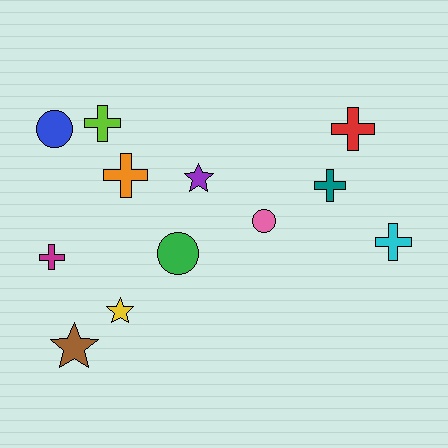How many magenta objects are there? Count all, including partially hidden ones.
There is 1 magenta object.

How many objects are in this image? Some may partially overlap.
There are 12 objects.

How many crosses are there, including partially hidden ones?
There are 6 crosses.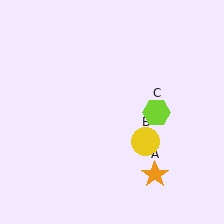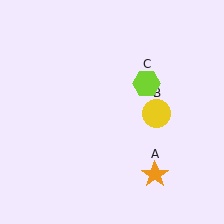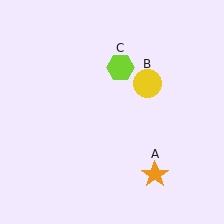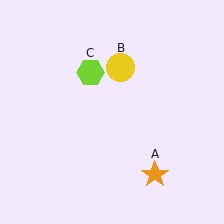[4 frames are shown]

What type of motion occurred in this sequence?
The yellow circle (object B), lime hexagon (object C) rotated counterclockwise around the center of the scene.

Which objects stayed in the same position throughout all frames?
Orange star (object A) remained stationary.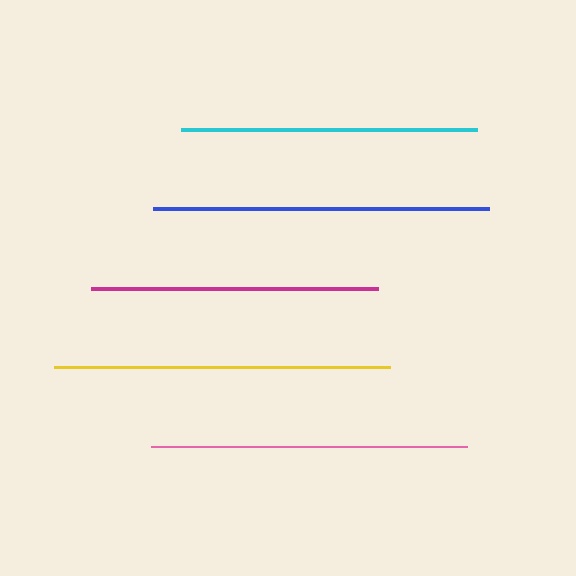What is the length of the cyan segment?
The cyan segment is approximately 296 pixels long.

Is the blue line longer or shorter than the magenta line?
The blue line is longer than the magenta line.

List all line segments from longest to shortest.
From longest to shortest: yellow, blue, pink, cyan, magenta.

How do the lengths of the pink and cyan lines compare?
The pink and cyan lines are approximately the same length.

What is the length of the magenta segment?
The magenta segment is approximately 287 pixels long.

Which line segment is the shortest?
The magenta line is the shortest at approximately 287 pixels.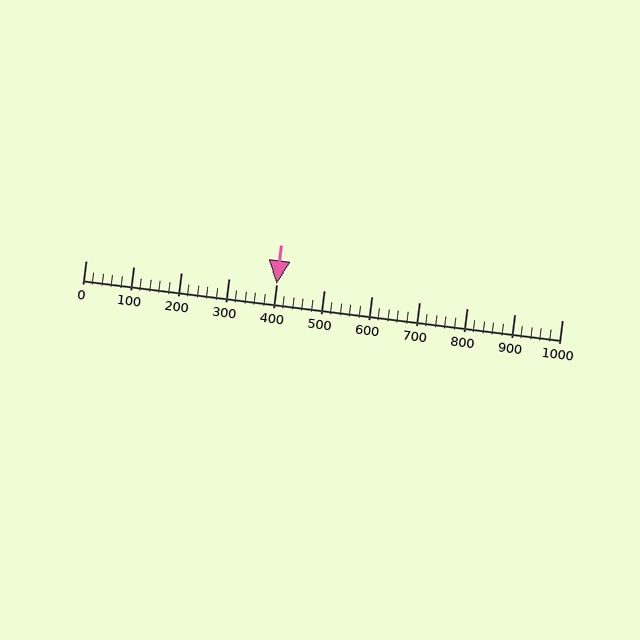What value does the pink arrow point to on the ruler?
The pink arrow points to approximately 400.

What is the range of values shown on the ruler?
The ruler shows values from 0 to 1000.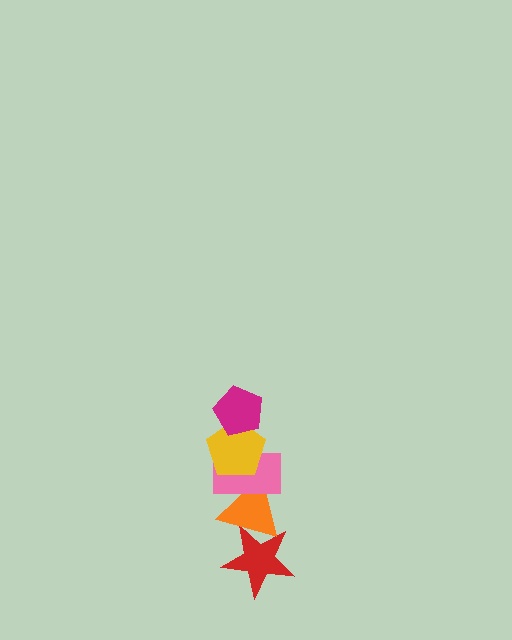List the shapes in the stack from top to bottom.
From top to bottom: the magenta pentagon, the yellow pentagon, the pink rectangle, the orange triangle, the red star.